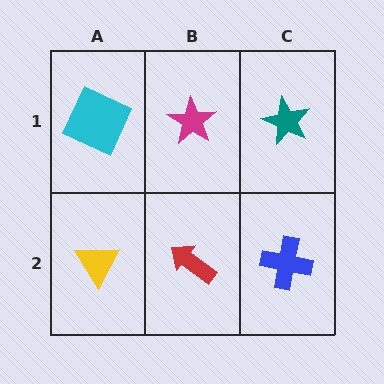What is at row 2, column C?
A blue cross.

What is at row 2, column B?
A red arrow.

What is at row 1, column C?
A teal star.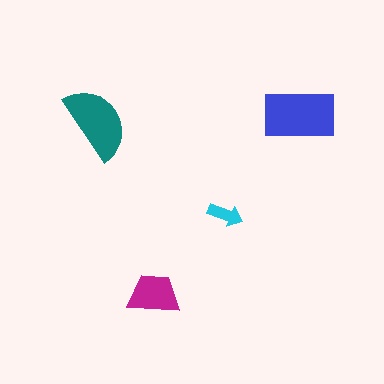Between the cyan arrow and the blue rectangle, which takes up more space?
The blue rectangle.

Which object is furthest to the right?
The blue rectangle is rightmost.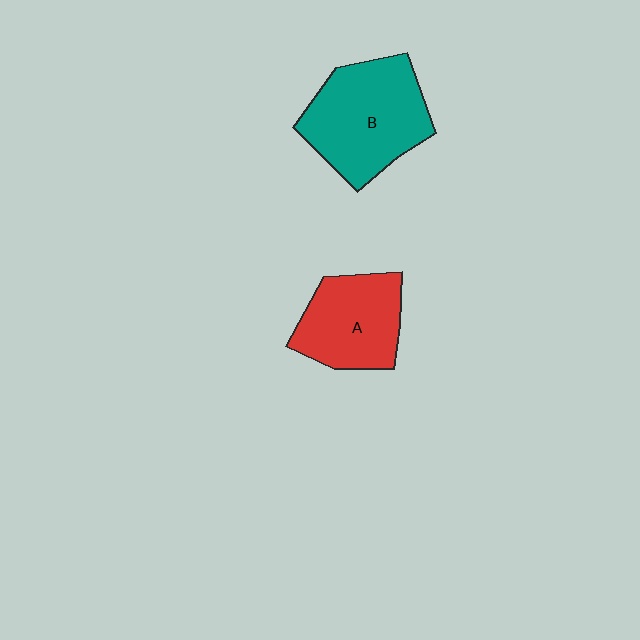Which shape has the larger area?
Shape B (teal).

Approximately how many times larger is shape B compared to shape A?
Approximately 1.3 times.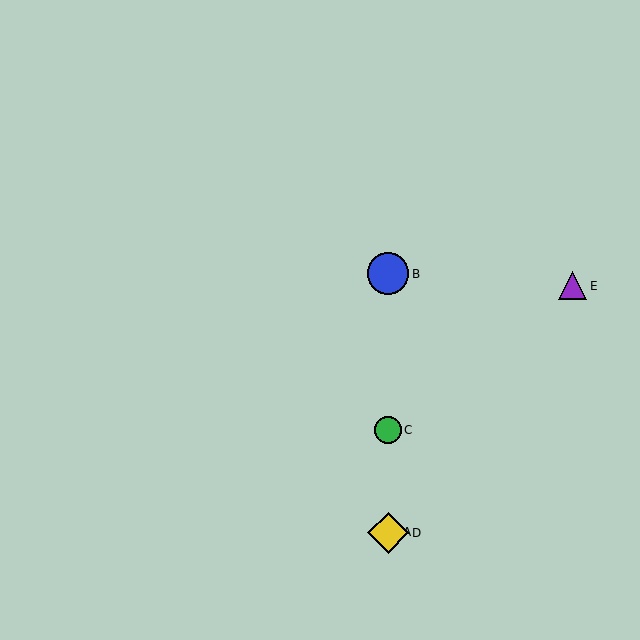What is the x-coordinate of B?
Object B is at x≈388.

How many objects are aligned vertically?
4 objects (A, B, C, D) are aligned vertically.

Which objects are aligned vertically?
Objects A, B, C, D are aligned vertically.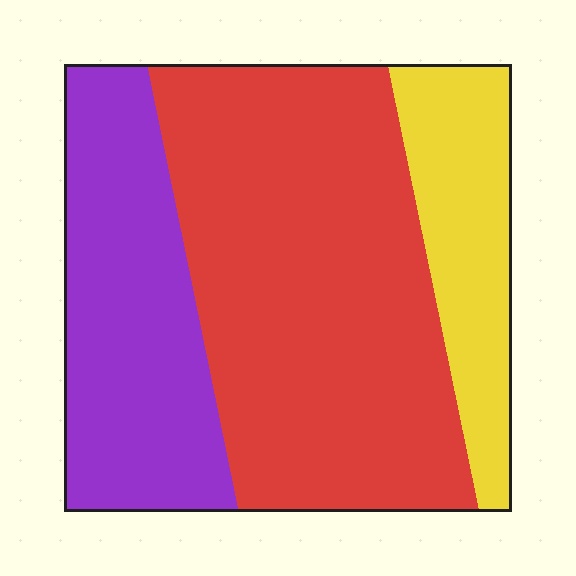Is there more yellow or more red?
Red.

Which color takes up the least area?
Yellow, at roughly 20%.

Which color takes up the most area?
Red, at roughly 55%.